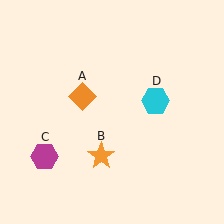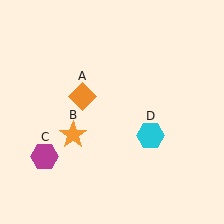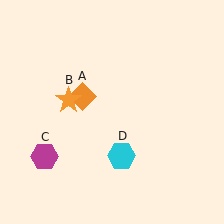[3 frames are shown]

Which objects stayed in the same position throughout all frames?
Orange diamond (object A) and magenta hexagon (object C) remained stationary.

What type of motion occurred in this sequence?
The orange star (object B), cyan hexagon (object D) rotated clockwise around the center of the scene.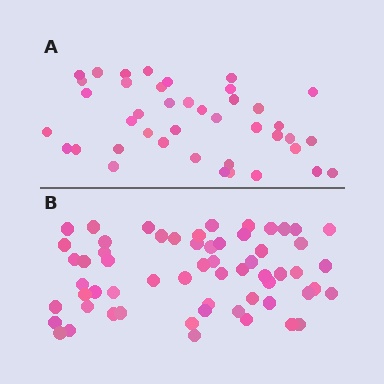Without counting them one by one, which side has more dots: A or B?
Region B (the bottom region) has more dots.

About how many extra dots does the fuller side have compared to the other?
Region B has approximately 20 more dots than region A.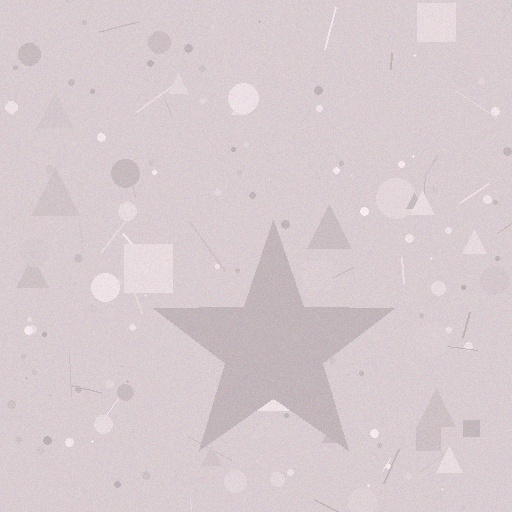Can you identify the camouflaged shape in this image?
The camouflaged shape is a star.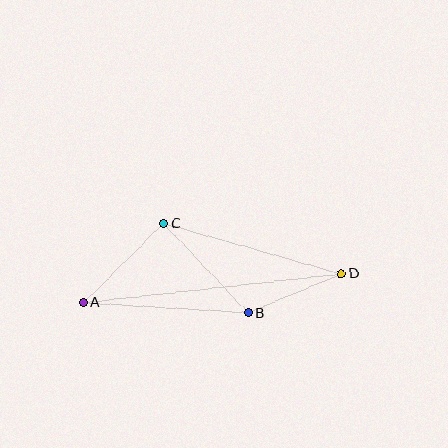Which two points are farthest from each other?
Points A and D are farthest from each other.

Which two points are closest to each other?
Points B and D are closest to each other.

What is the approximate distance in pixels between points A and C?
The distance between A and C is approximately 113 pixels.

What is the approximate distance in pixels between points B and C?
The distance between B and C is approximately 123 pixels.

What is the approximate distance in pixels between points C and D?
The distance between C and D is approximately 185 pixels.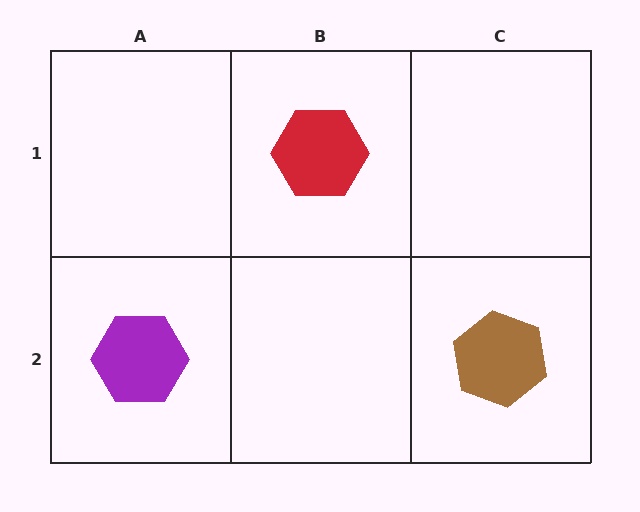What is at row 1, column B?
A red hexagon.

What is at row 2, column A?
A purple hexagon.